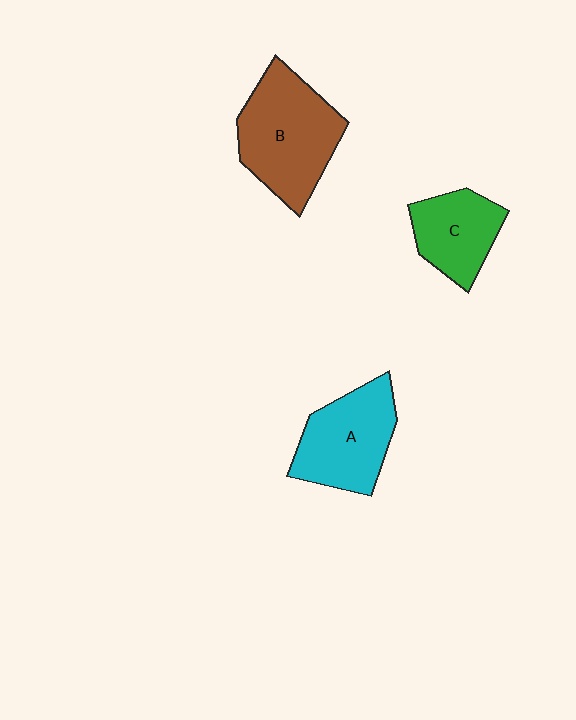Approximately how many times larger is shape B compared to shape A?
Approximately 1.2 times.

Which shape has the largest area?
Shape B (brown).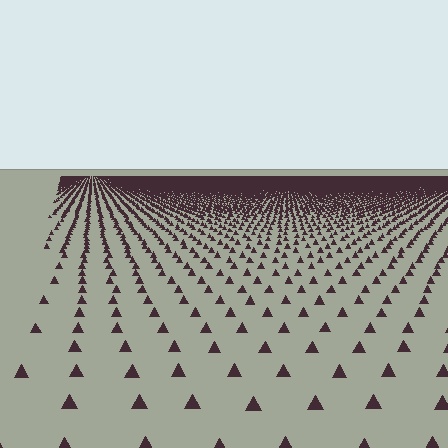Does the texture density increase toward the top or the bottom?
Density increases toward the top.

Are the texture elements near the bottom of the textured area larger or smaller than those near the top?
Larger. Near the bottom, elements are closer to the viewer and appear at a bigger on-screen size.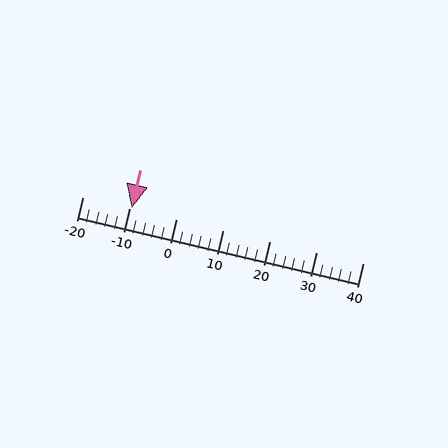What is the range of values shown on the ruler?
The ruler shows values from -20 to 40.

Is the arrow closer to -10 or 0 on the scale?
The arrow is closer to -10.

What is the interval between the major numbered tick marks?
The major tick marks are spaced 10 units apart.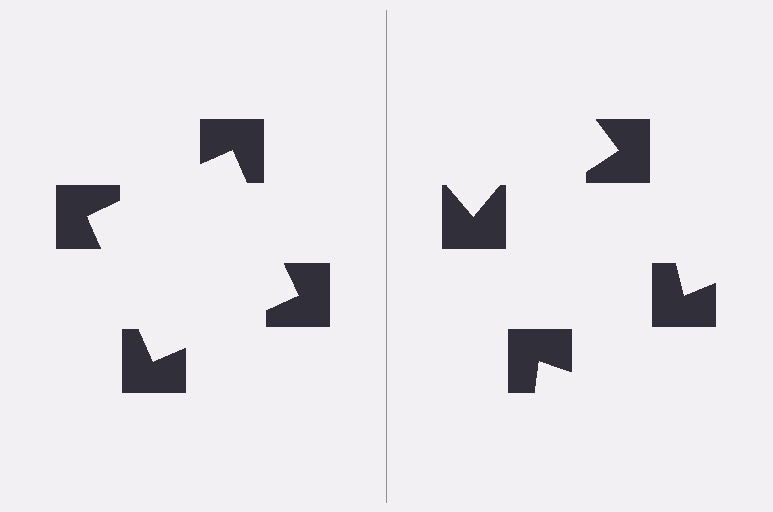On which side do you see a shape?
An illusory square appears on the left side. On the right side the wedge cuts are rotated, so no coherent shape forms.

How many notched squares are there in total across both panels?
8 — 4 on each side.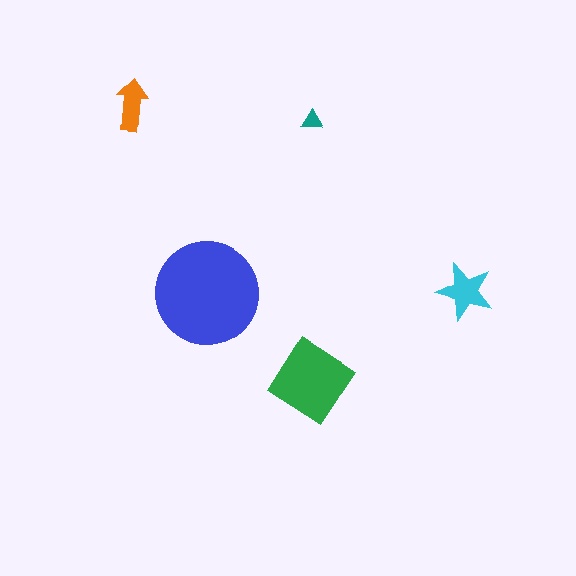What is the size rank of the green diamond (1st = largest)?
2nd.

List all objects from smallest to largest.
The teal triangle, the orange arrow, the cyan star, the green diamond, the blue circle.